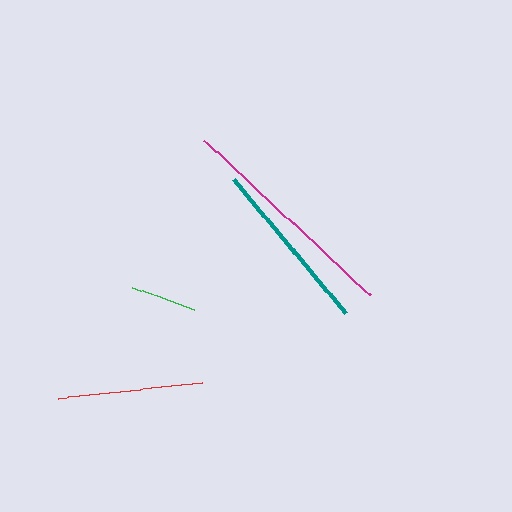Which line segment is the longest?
The magenta line is the longest at approximately 227 pixels.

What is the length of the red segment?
The red segment is approximately 144 pixels long.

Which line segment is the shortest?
The green line is the shortest at approximately 66 pixels.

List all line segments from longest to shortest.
From longest to shortest: magenta, teal, red, green.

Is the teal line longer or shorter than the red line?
The teal line is longer than the red line.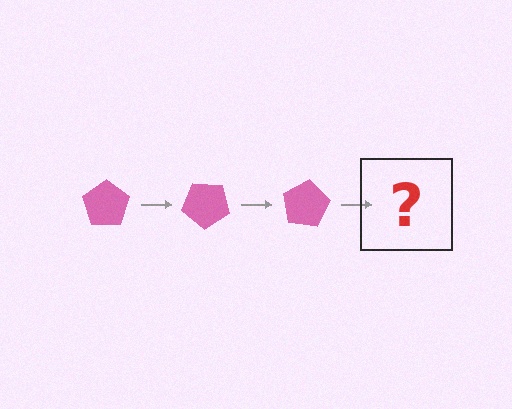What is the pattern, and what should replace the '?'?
The pattern is that the pentagon rotates 40 degrees each step. The '?' should be a pink pentagon rotated 120 degrees.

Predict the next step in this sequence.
The next step is a pink pentagon rotated 120 degrees.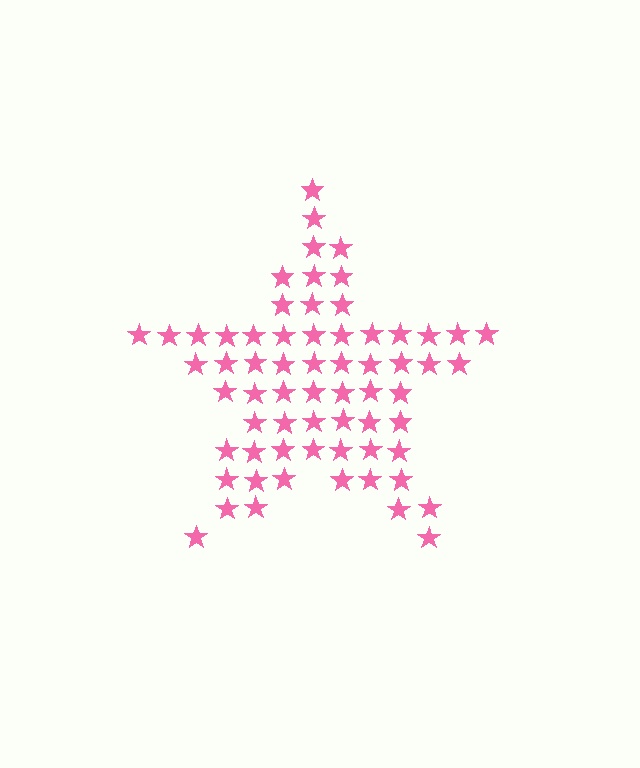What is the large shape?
The large shape is a star.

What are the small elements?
The small elements are stars.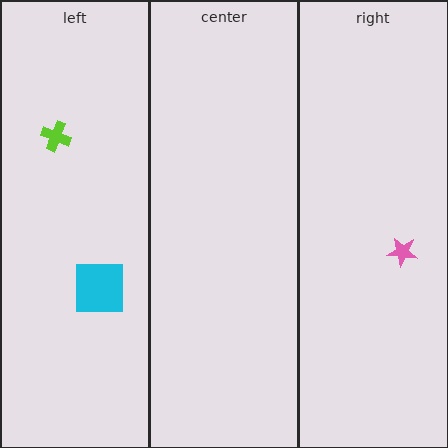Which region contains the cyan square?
The left region.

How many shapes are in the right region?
1.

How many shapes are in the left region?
2.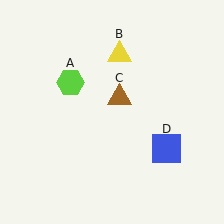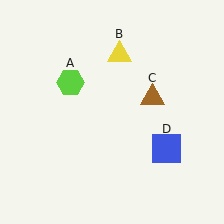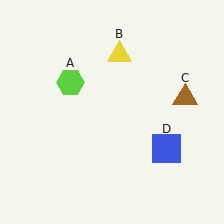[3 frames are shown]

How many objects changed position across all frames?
1 object changed position: brown triangle (object C).